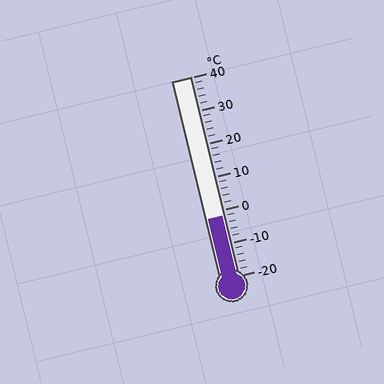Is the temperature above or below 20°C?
The temperature is below 20°C.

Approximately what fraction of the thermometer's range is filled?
The thermometer is filled to approximately 30% of its range.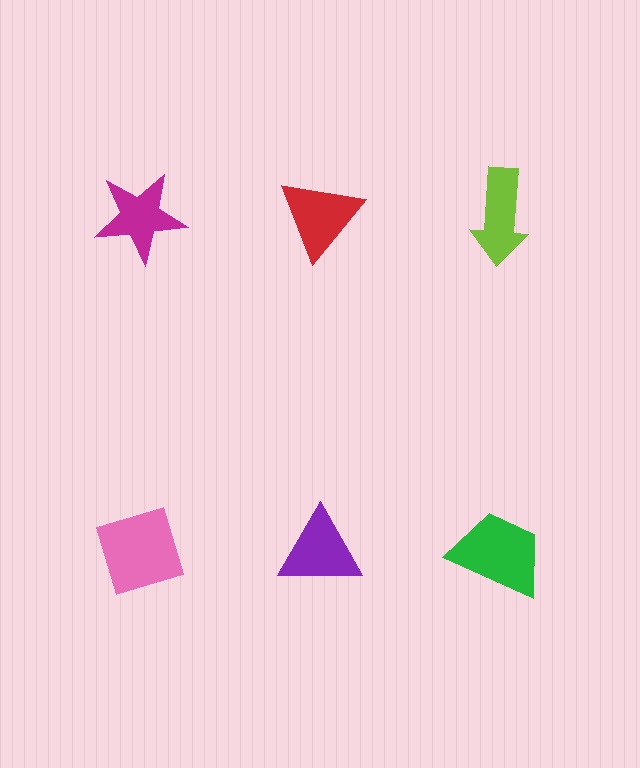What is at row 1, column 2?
A red triangle.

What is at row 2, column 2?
A purple triangle.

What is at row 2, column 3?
A green trapezoid.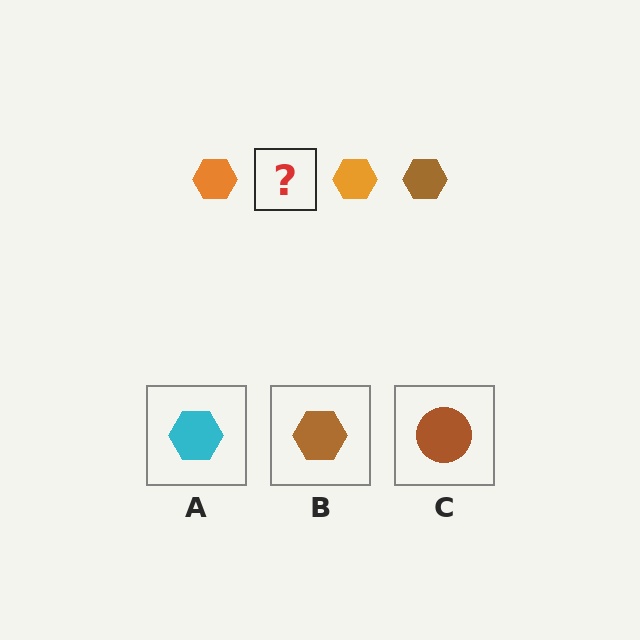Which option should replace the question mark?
Option B.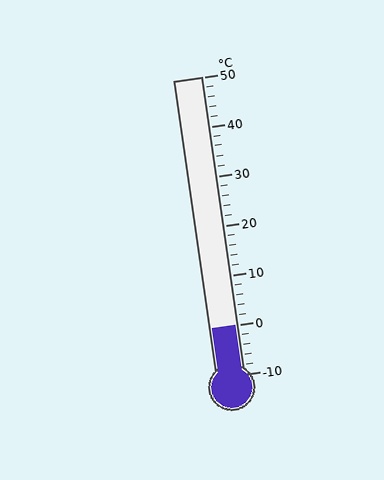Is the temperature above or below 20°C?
The temperature is below 20°C.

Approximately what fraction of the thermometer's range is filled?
The thermometer is filled to approximately 15% of its range.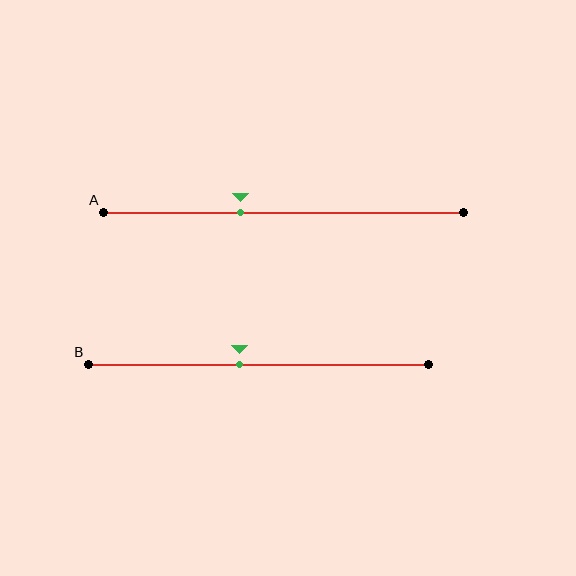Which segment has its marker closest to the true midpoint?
Segment B has its marker closest to the true midpoint.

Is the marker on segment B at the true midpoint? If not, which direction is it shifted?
No, the marker on segment B is shifted to the left by about 6% of the segment length.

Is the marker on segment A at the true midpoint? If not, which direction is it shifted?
No, the marker on segment A is shifted to the left by about 12% of the segment length.